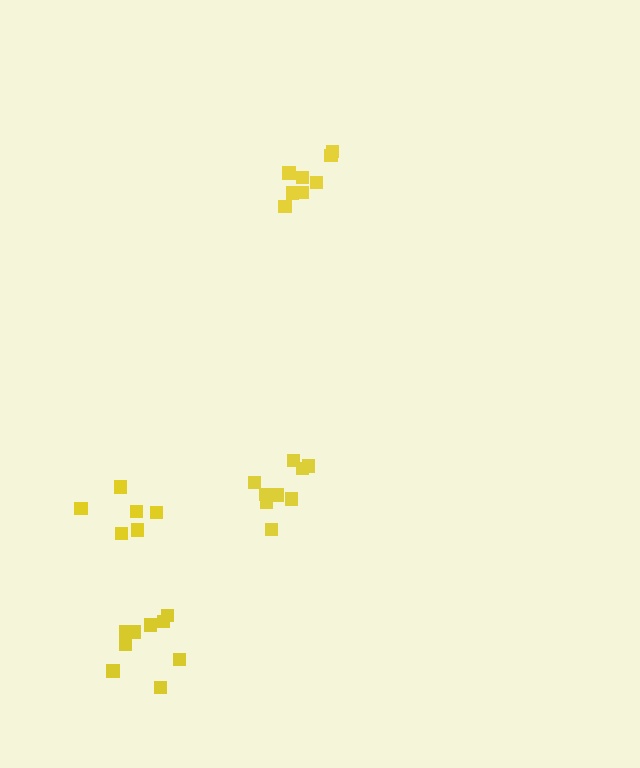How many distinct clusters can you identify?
There are 4 distinct clusters.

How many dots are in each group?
Group 1: 8 dots, Group 2: 9 dots, Group 3: 9 dots, Group 4: 6 dots (32 total).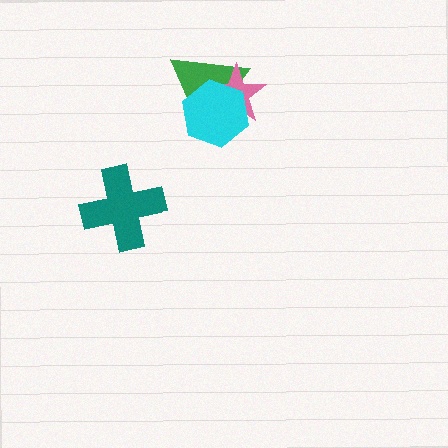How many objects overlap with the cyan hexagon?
2 objects overlap with the cyan hexagon.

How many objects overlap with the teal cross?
0 objects overlap with the teal cross.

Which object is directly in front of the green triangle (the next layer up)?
The pink star is directly in front of the green triangle.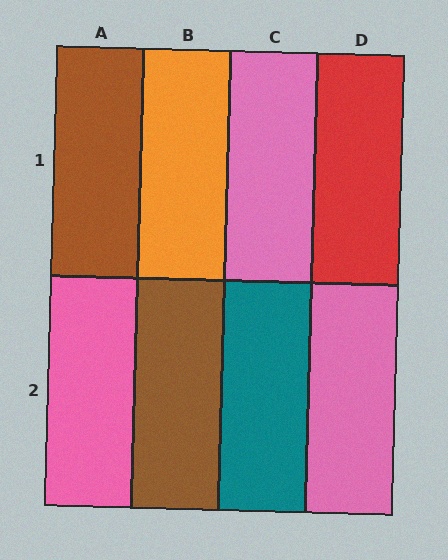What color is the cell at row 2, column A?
Pink.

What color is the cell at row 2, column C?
Teal.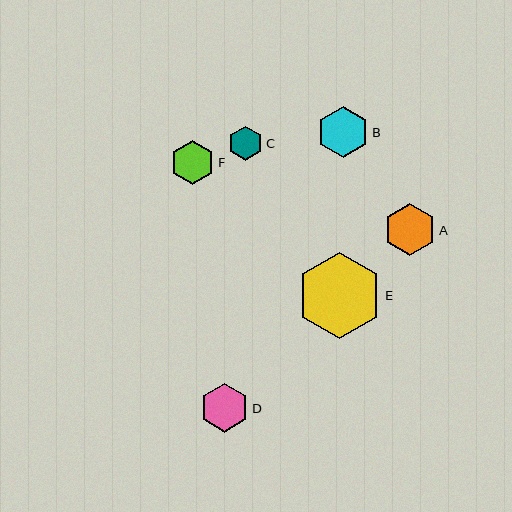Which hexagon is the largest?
Hexagon E is the largest with a size of approximately 86 pixels.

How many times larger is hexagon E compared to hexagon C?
Hexagon E is approximately 2.5 times the size of hexagon C.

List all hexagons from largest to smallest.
From largest to smallest: E, A, B, D, F, C.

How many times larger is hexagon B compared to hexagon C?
Hexagon B is approximately 1.5 times the size of hexagon C.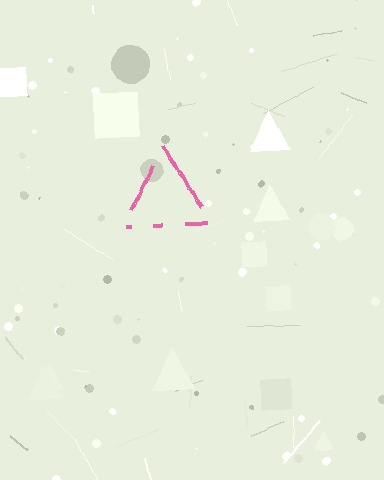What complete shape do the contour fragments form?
The contour fragments form a triangle.